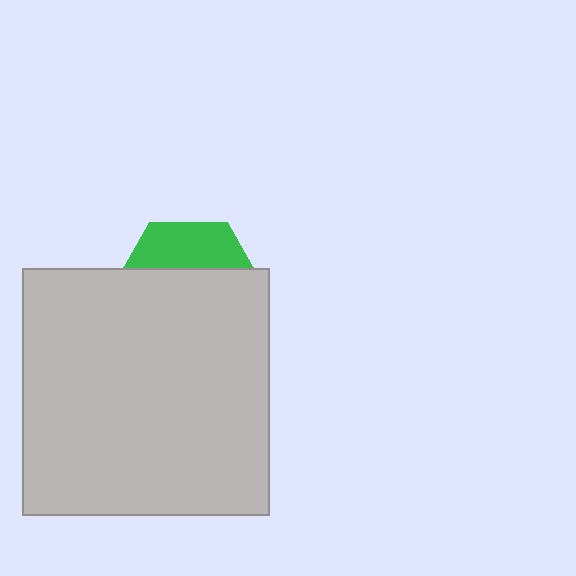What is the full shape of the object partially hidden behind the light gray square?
The partially hidden object is a green hexagon.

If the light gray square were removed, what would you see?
You would see the complete green hexagon.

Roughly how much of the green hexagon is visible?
A small part of it is visible (roughly 30%).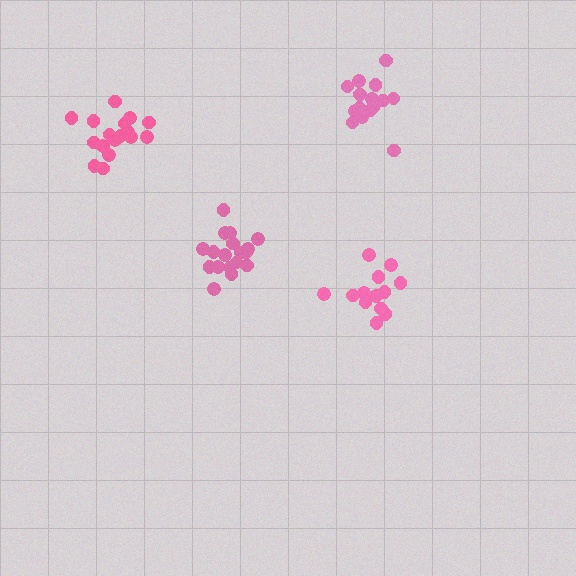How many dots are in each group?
Group 1: 15 dots, Group 2: 17 dots, Group 3: 18 dots, Group 4: 13 dots (63 total).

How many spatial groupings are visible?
There are 4 spatial groupings.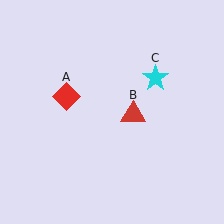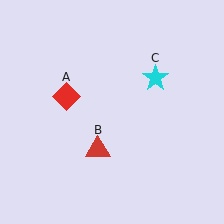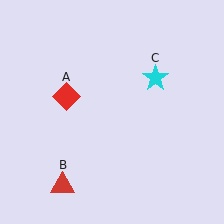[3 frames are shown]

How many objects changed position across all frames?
1 object changed position: red triangle (object B).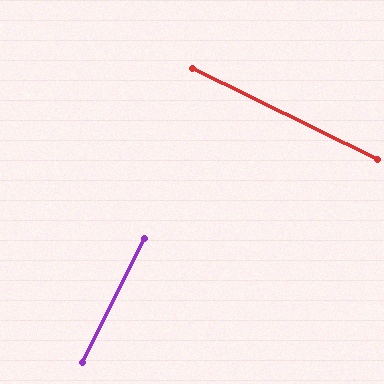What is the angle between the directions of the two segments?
Approximately 89 degrees.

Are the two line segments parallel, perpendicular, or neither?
Perpendicular — they meet at approximately 89°.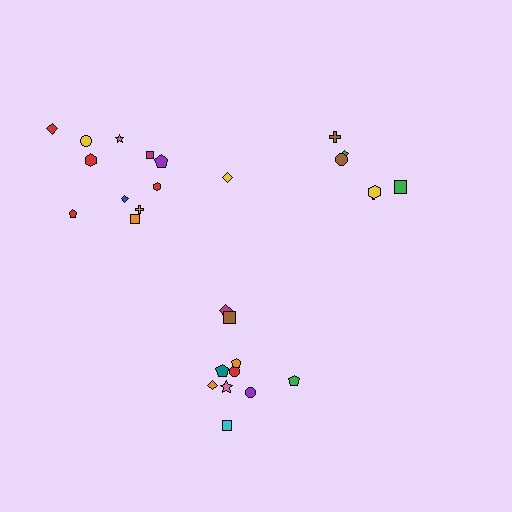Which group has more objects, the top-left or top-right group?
The top-left group.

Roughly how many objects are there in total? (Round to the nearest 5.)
Roughly 30 objects in total.